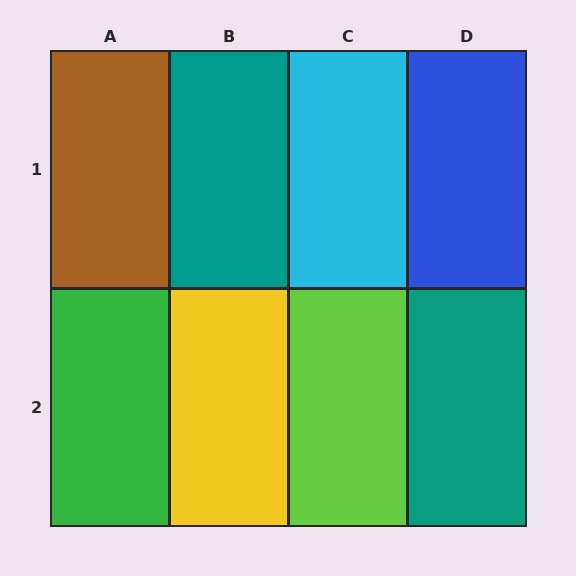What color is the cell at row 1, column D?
Blue.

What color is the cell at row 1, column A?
Brown.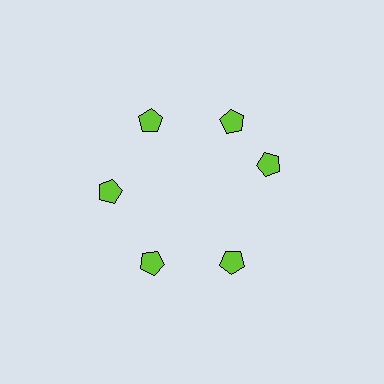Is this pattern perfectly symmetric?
No. The 6 lime pentagons are arranged in a ring, but one element near the 3 o'clock position is rotated out of alignment along the ring, breaking the 6-fold rotational symmetry.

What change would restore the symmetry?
The symmetry would be restored by rotating it back into even spacing with its neighbors so that all 6 pentagons sit at equal angles and equal distance from the center.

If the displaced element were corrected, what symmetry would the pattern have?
It would have 6-fold rotational symmetry — the pattern would map onto itself every 60 degrees.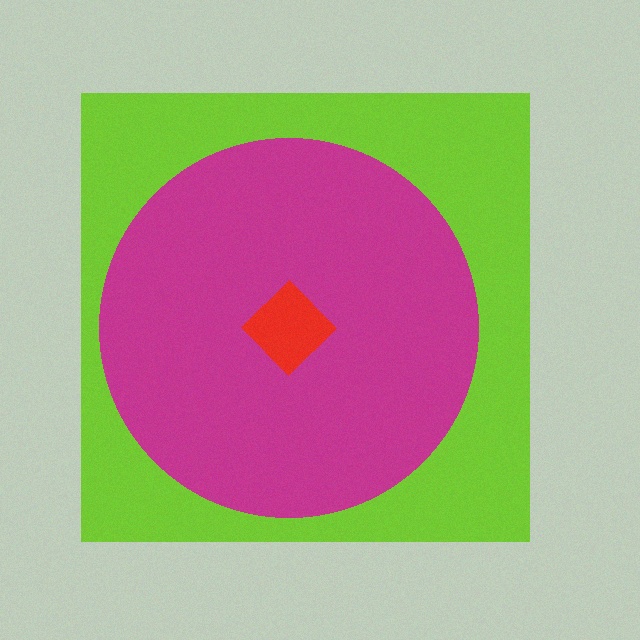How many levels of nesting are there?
3.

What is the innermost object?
The red diamond.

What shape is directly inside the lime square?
The magenta circle.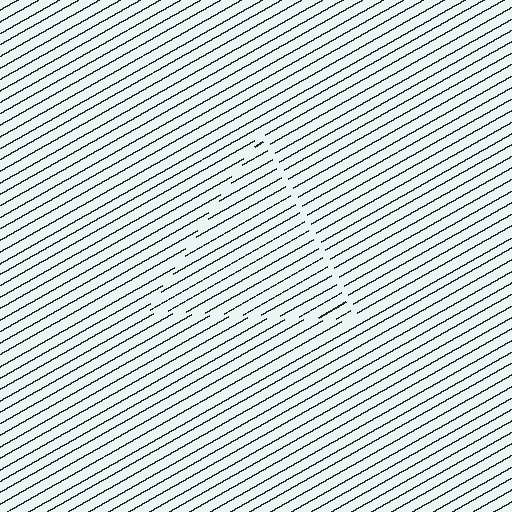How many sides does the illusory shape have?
3 sides — the line-ends trace a triangle.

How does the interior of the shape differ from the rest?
The interior of the shape contains the same grating, shifted by half a period — the contour is defined by the phase discontinuity where line-ends from the inner and outer gratings abut.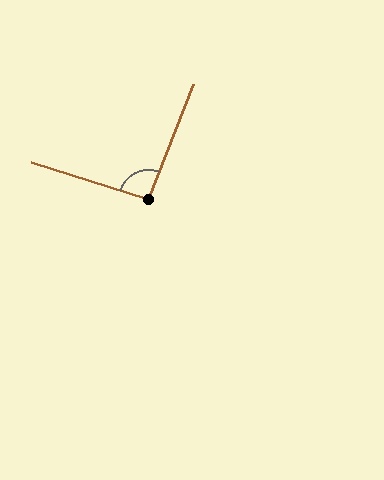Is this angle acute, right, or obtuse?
It is approximately a right angle.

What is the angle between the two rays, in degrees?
Approximately 94 degrees.